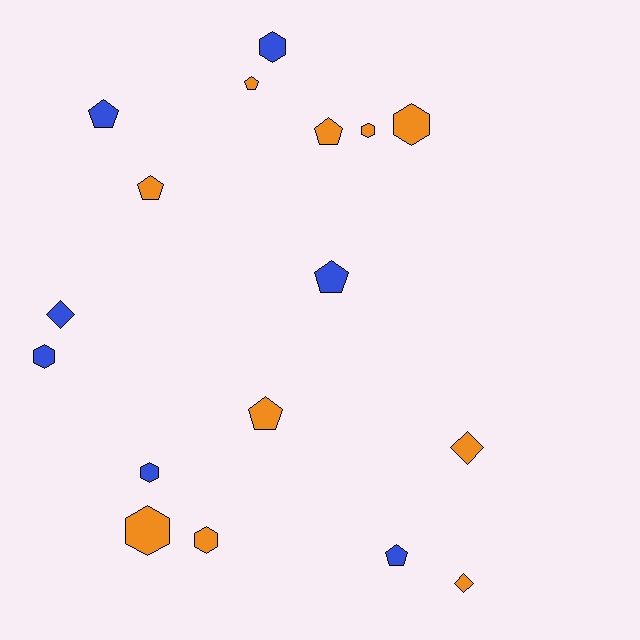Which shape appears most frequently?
Hexagon, with 7 objects.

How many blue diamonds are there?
There is 1 blue diamond.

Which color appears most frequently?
Orange, with 10 objects.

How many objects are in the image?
There are 17 objects.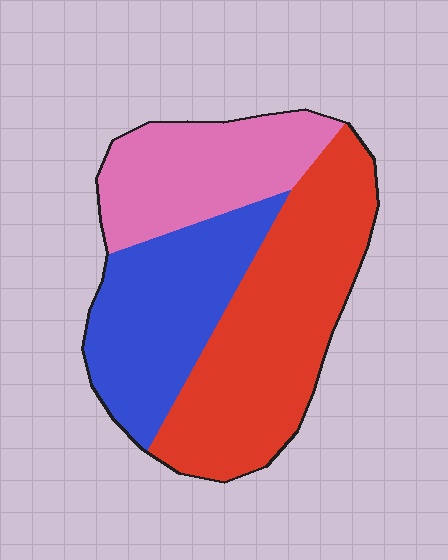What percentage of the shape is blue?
Blue covers roughly 30% of the shape.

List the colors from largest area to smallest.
From largest to smallest: red, blue, pink.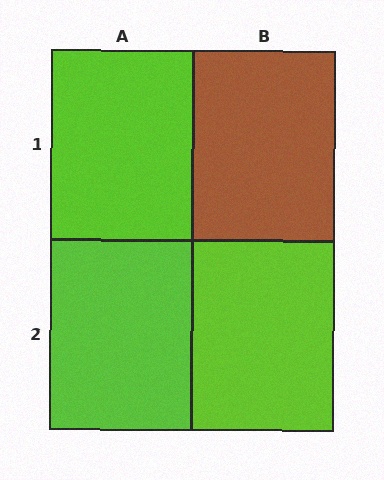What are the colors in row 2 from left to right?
Lime, lime.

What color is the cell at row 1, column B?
Brown.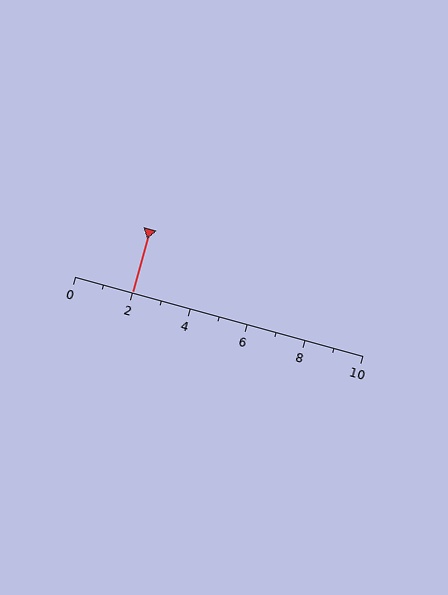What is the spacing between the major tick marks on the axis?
The major ticks are spaced 2 apart.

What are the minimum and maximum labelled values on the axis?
The axis runs from 0 to 10.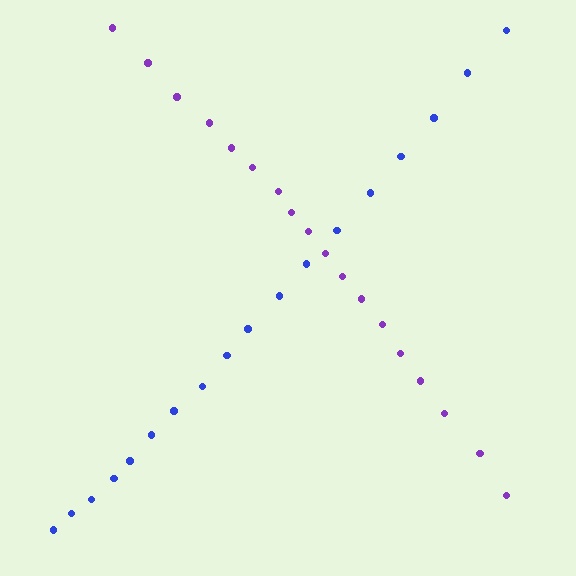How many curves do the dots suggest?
There are 2 distinct paths.